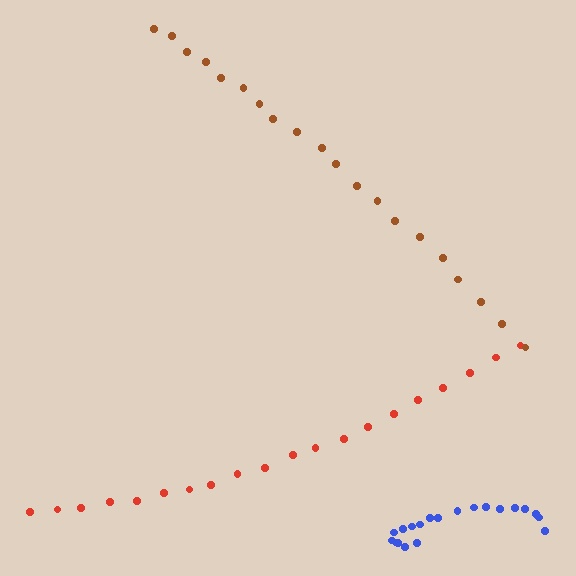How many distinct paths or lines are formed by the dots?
There are 3 distinct paths.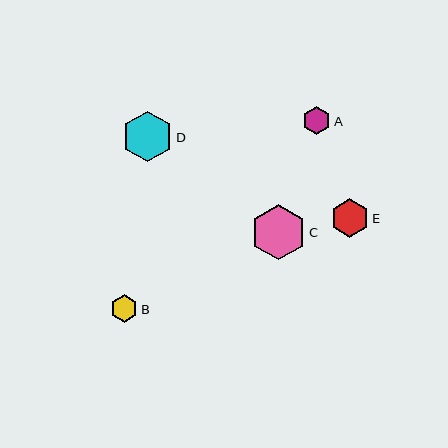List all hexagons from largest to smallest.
From largest to smallest: C, D, E, A, B.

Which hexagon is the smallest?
Hexagon B is the smallest with a size of approximately 28 pixels.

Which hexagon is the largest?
Hexagon C is the largest with a size of approximately 55 pixels.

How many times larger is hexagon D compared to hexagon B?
Hexagon D is approximately 1.8 times the size of hexagon B.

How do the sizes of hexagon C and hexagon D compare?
Hexagon C and hexagon D are approximately the same size.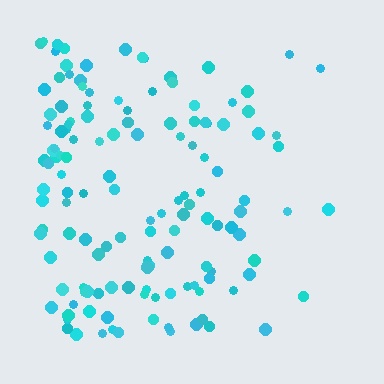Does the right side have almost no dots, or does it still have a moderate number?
Still a moderate number, just noticeably fewer than the left.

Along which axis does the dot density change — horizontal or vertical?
Horizontal.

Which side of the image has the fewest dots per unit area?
The right.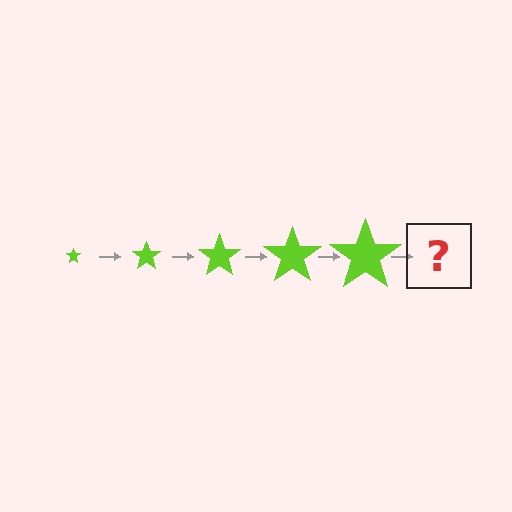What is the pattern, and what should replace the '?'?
The pattern is that the star gets progressively larger each step. The '?' should be a lime star, larger than the previous one.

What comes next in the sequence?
The next element should be a lime star, larger than the previous one.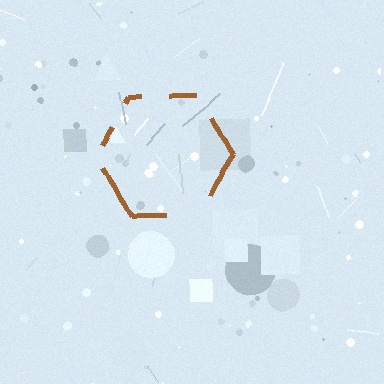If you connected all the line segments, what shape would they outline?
They would outline a hexagon.